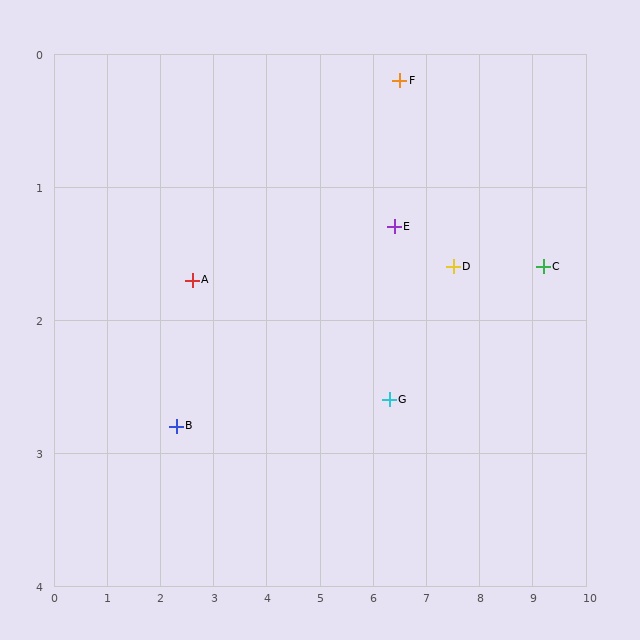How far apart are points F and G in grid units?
Points F and G are about 2.4 grid units apart.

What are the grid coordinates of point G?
Point G is at approximately (6.3, 2.6).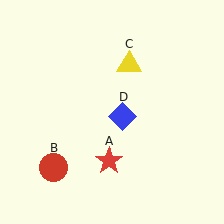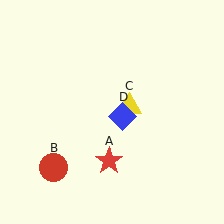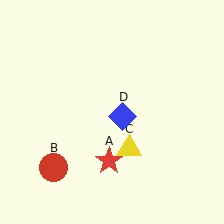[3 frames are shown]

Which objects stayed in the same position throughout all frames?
Red star (object A) and red circle (object B) and blue diamond (object D) remained stationary.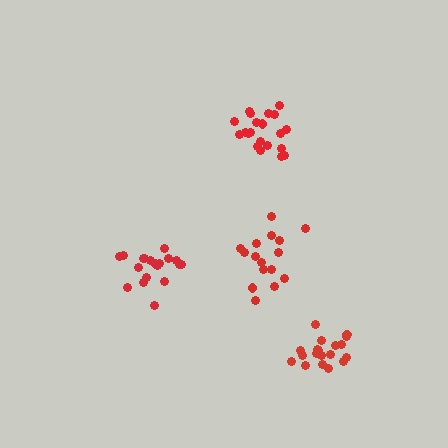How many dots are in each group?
Group 1: 16 dots, Group 2: 21 dots, Group 3: 20 dots, Group 4: 19 dots (76 total).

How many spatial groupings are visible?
There are 4 spatial groupings.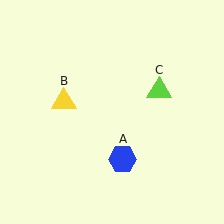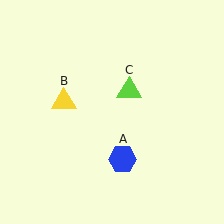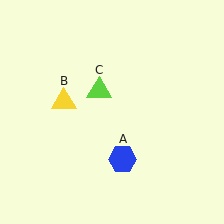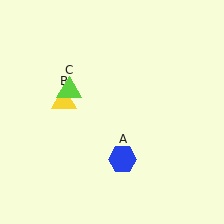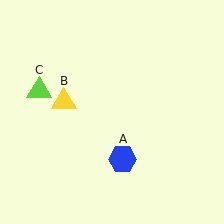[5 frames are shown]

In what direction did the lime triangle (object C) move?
The lime triangle (object C) moved left.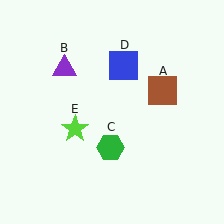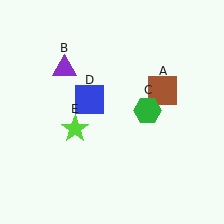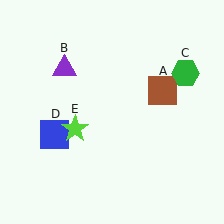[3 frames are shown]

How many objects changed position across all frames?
2 objects changed position: green hexagon (object C), blue square (object D).